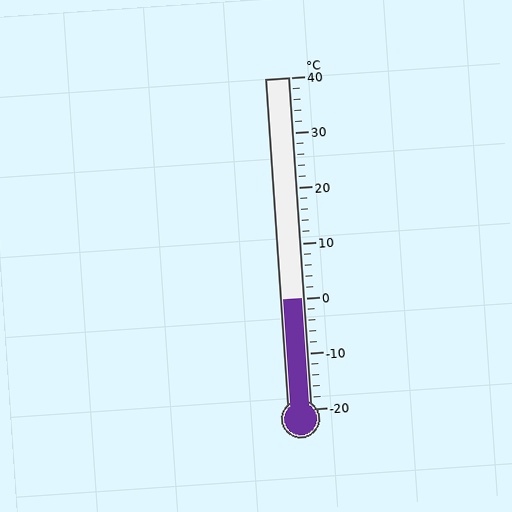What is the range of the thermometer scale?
The thermometer scale ranges from -20°C to 40°C.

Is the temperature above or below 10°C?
The temperature is below 10°C.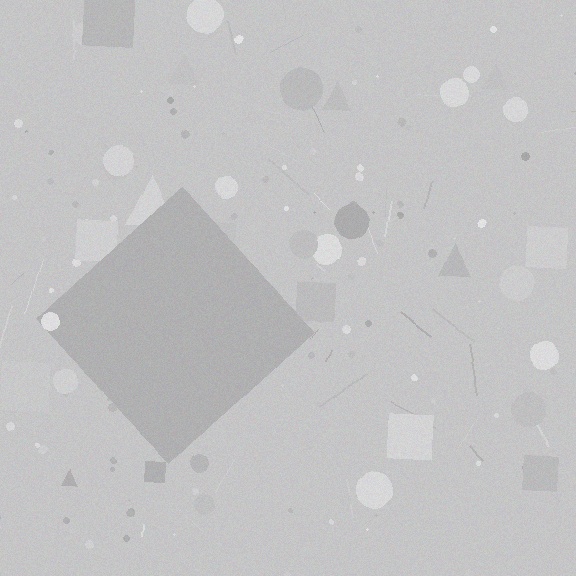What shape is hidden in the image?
A diamond is hidden in the image.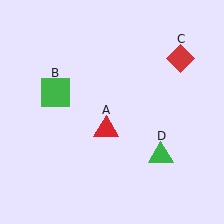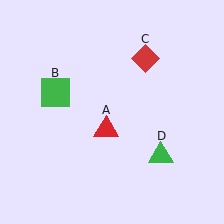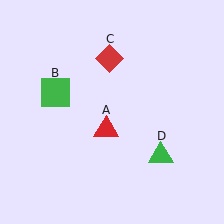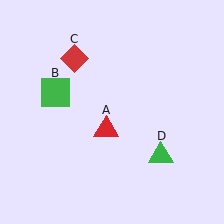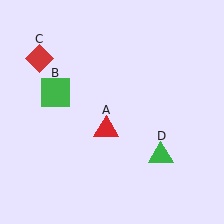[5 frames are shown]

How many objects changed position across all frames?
1 object changed position: red diamond (object C).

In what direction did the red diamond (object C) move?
The red diamond (object C) moved left.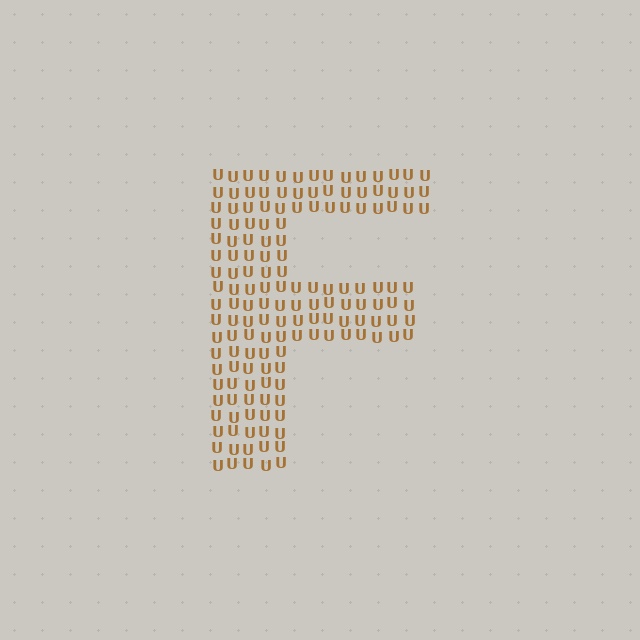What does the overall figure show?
The overall figure shows the letter F.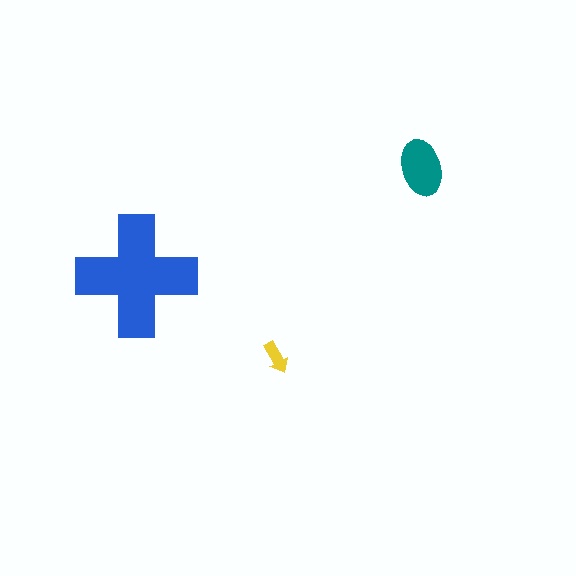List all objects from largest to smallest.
The blue cross, the teal ellipse, the yellow arrow.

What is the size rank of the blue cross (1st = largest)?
1st.